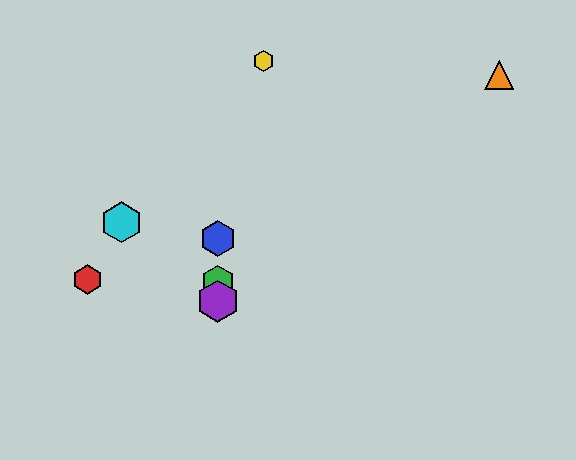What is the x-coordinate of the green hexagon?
The green hexagon is at x≈218.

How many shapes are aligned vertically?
3 shapes (the blue hexagon, the green hexagon, the purple hexagon) are aligned vertically.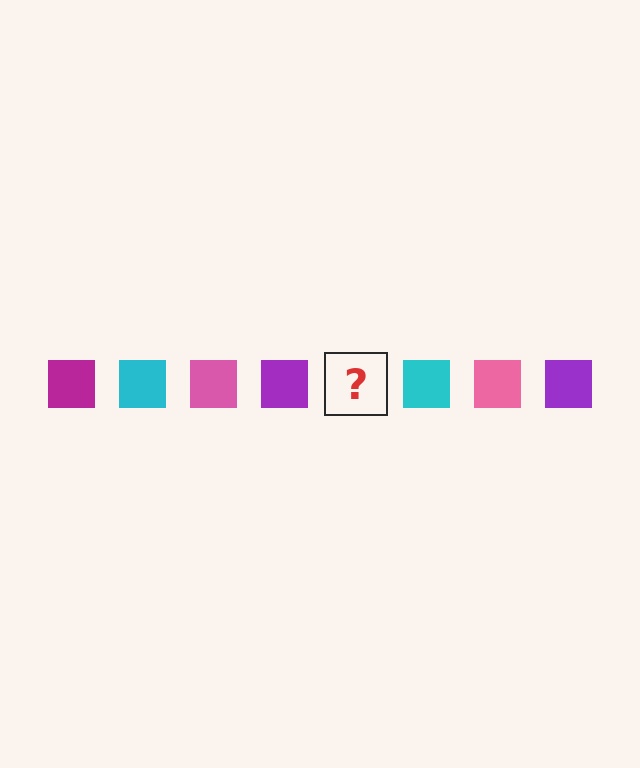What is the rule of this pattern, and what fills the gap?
The rule is that the pattern cycles through magenta, cyan, pink, purple squares. The gap should be filled with a magenta square.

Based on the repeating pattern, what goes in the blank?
The blank should be a magenta square.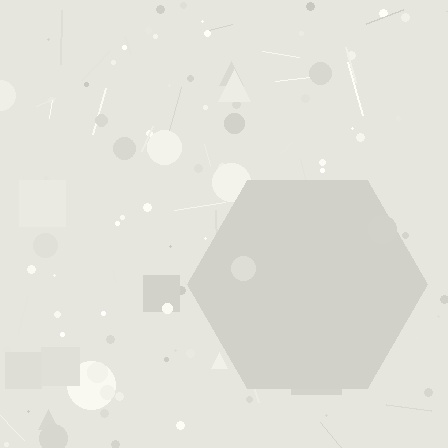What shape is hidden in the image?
A hexagon is hidden in the image.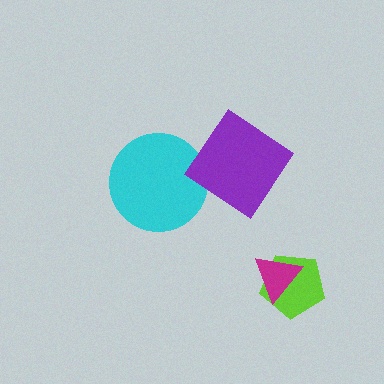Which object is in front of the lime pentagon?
The magenta triangle is in front of the lime pentagon.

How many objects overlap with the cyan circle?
0 objects overlap with the cyan circle.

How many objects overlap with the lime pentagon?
1 object overlaps with the lime pentagon.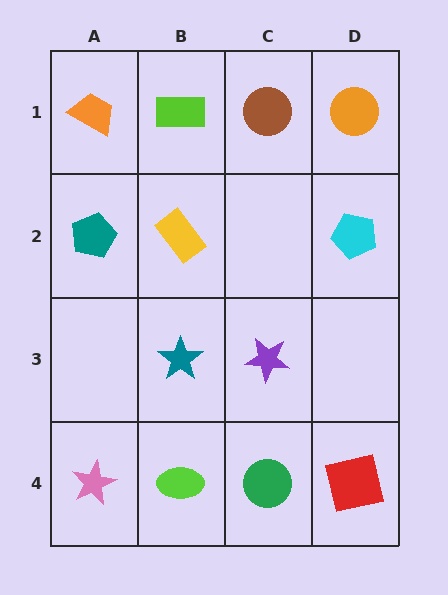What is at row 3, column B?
A teal star.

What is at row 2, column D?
A cyan pentagon.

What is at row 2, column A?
A teal pentagon.